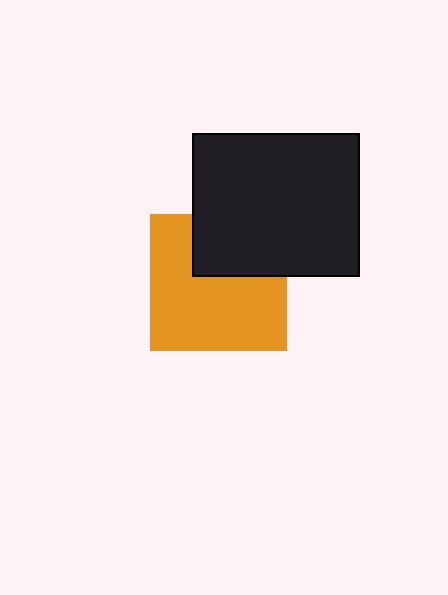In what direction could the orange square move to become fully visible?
The orange square could move down. That would shift it out from behind the black rectangle entirely.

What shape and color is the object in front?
The object in front is a black rectangle.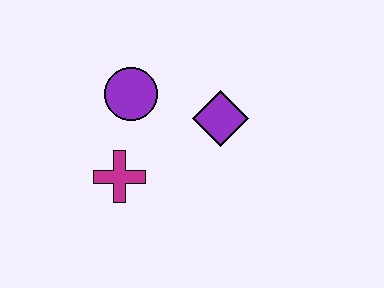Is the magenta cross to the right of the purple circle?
No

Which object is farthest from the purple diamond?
The magenta cross is farthest from the purple diamond.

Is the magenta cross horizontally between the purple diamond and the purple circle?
No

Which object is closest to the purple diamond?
The purple circle is closest to the purple diamond.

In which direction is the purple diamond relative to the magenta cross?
The purple diamond is to the right of the magenta cross.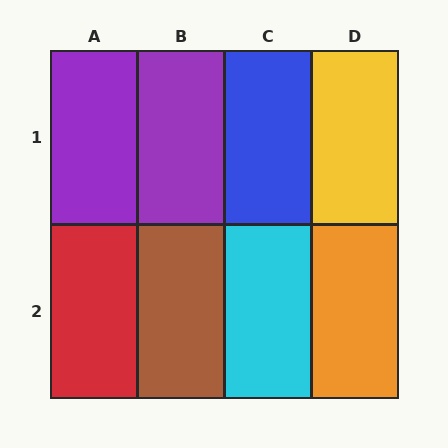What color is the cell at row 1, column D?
Yellow.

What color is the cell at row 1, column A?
Purple.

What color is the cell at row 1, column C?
Blue.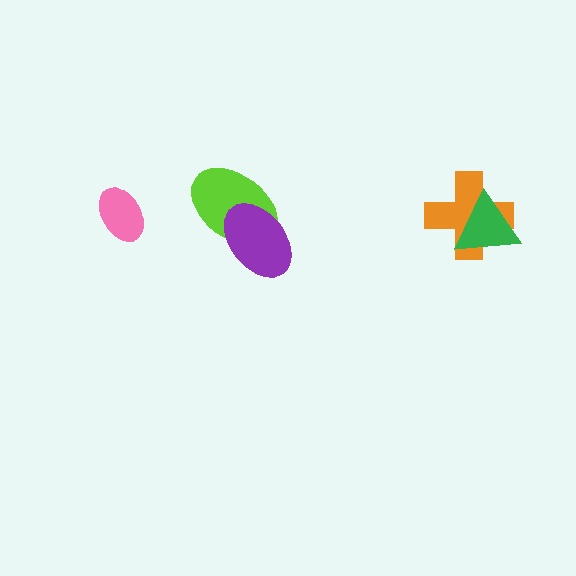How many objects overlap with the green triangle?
1 object overlaps with the green triangle.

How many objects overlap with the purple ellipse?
1 object overlaps with the purple ellipse.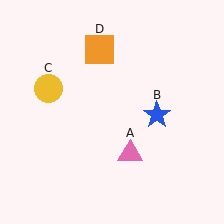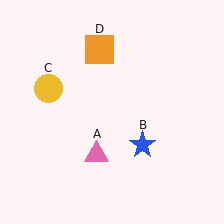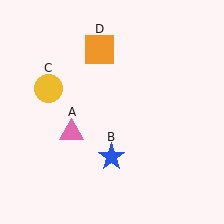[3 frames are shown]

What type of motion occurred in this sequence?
The pink triangle (object A), blue star (object B) rotated clockwise around the center of the scene.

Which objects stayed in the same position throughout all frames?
Yellow circle (object C) and orange square (object D) remained stationary.